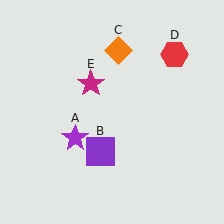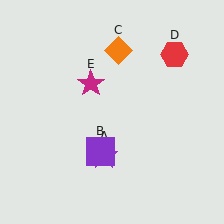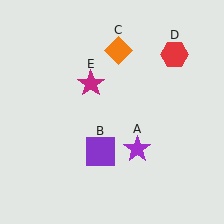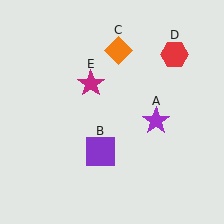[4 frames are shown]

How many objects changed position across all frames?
1 object changed position: purple star (object A).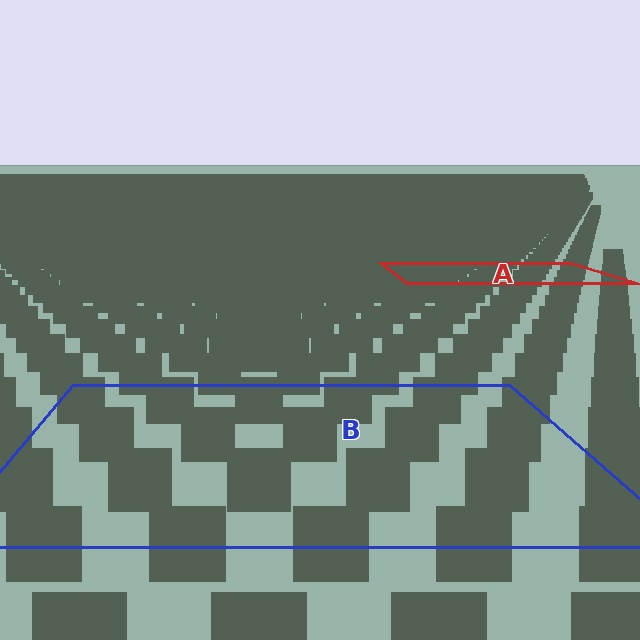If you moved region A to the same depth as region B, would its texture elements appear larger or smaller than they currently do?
They would appear larger. At a closer depth, the same texture elements are projected at a bigger on-screen size.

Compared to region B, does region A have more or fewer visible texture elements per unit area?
Region A has more texture elements per unit area — they are packed more densely because it is farther away.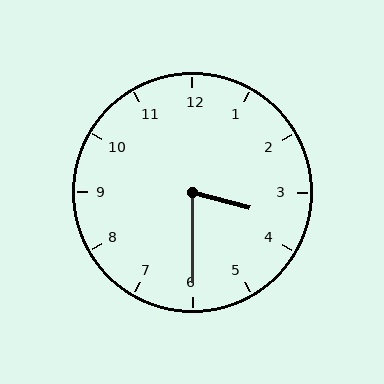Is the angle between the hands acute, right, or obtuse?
It is acute.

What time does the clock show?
3:30.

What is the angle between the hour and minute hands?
Approximately 75 degrees.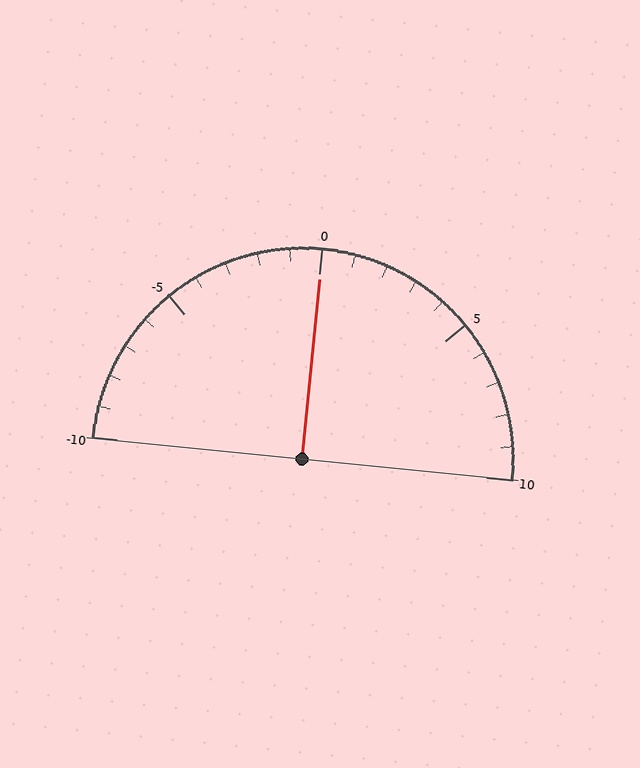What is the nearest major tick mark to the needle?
The nearest major tick mark is 0.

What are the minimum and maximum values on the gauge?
The gauge ranges from -10 to 10.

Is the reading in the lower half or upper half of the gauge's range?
The reading is in the upper half of the range (-10 to 10).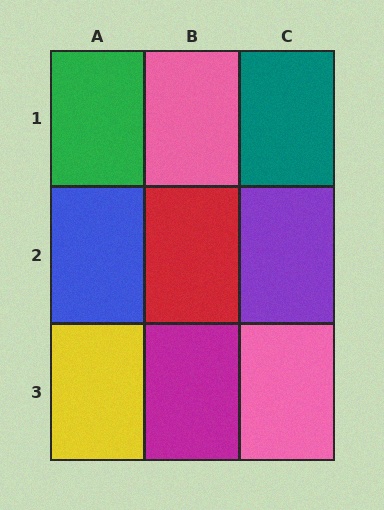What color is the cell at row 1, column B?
Pink.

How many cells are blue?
1 cell is blue.